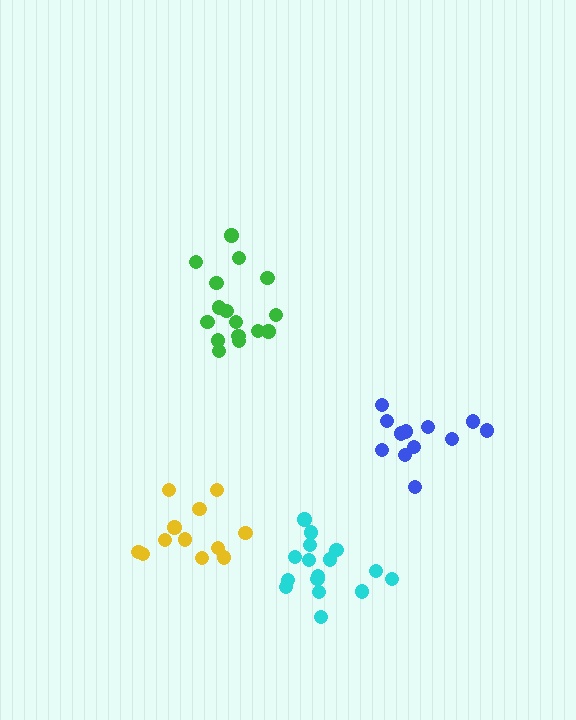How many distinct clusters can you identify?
There are 4 distinct clusters.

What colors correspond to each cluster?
The clusters are colored: yellow, green, cyan, blue.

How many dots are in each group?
Group 1: 12 dots, Group 2: 16 dots, Group 3: 16 dots, Group 4: 12 dots (56 total).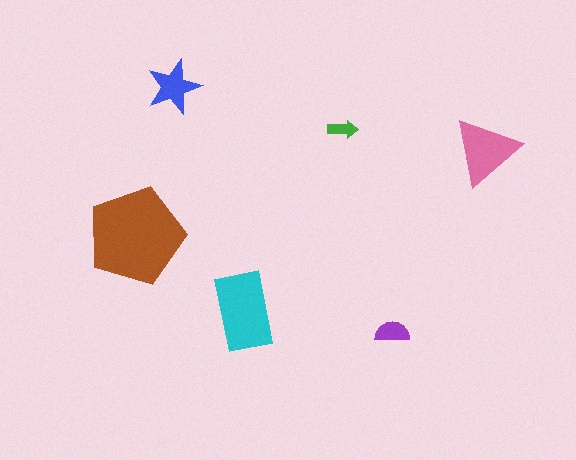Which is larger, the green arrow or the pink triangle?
The pink triangle.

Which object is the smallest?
The green arrow.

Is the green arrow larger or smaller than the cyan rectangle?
Smaller.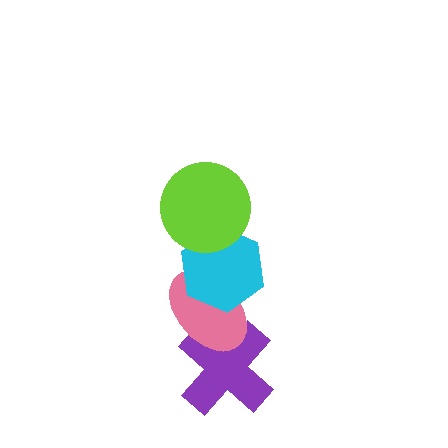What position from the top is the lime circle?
The lime circle is 1st from the top.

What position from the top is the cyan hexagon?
The cyan hexagon is 2nd from the top.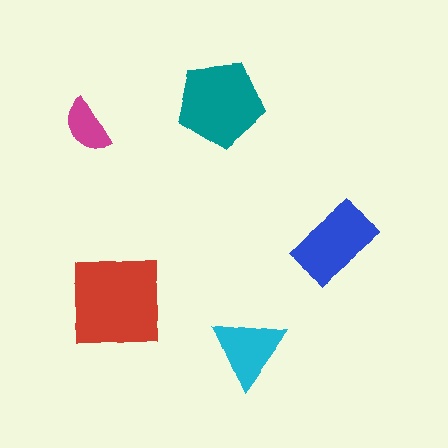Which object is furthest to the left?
The magenta semicircle is leftmost.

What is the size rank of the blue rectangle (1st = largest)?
3rd.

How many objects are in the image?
There are 5 objects in the image.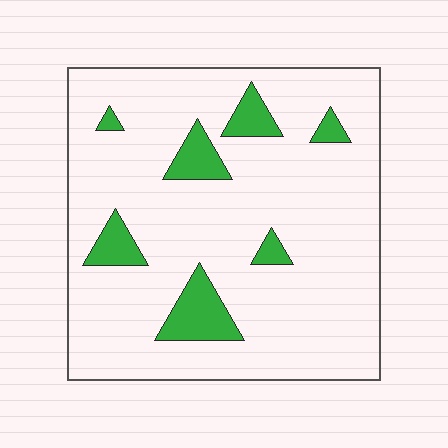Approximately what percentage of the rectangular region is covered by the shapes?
Approximately 10%.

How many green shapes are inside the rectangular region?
7.